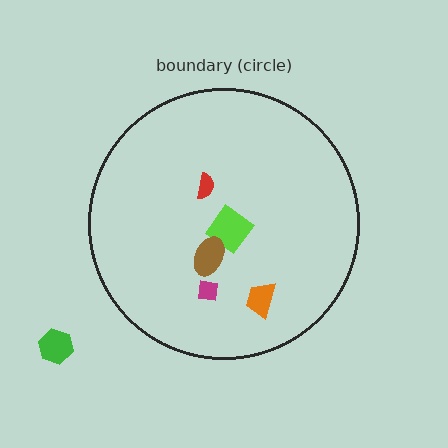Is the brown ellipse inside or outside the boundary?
Inside.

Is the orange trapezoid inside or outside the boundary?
Inside.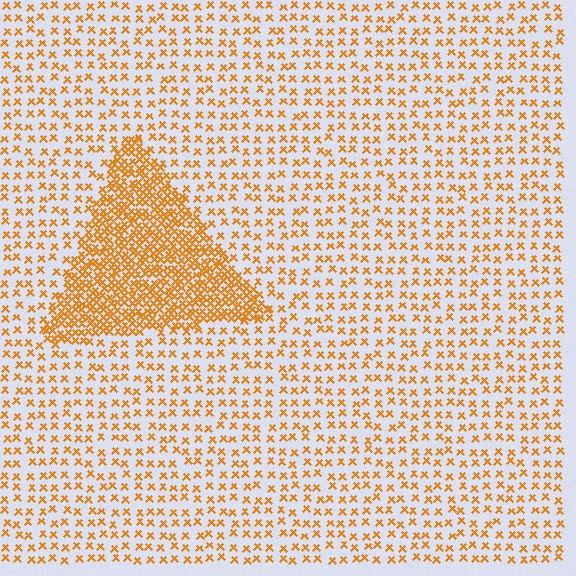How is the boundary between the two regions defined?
The boundary is defined by a change in element density (approximately 2.8x ratio). All elements are the same color, size, and shape.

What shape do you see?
I see a triangle.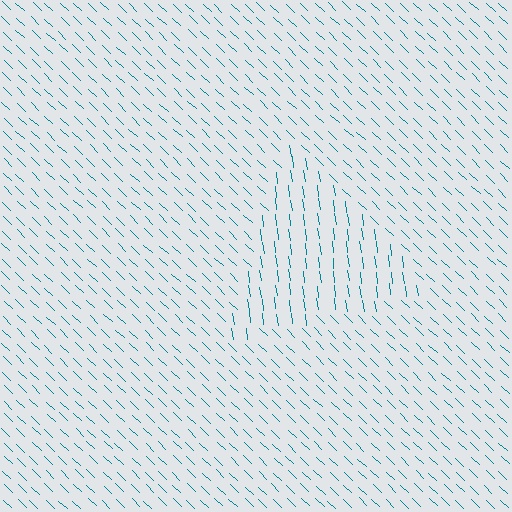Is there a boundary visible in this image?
Yes, there is a texture boundary formed by a change in line orientation.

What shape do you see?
I see a triangle.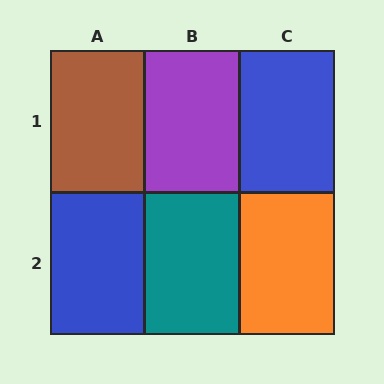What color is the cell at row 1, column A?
Brown.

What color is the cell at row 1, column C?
Blue.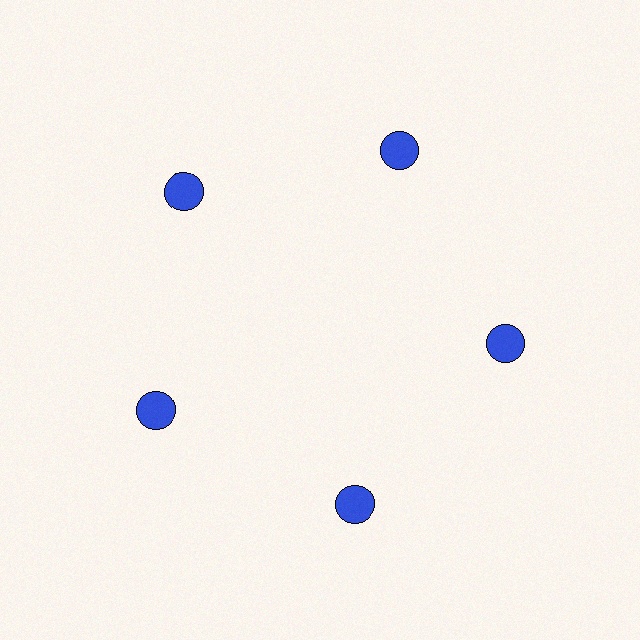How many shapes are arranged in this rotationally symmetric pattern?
There are 5 shapes, arranged in 5 groups of 1.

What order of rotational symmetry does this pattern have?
This pattern has 5-fold rotational symmetry.